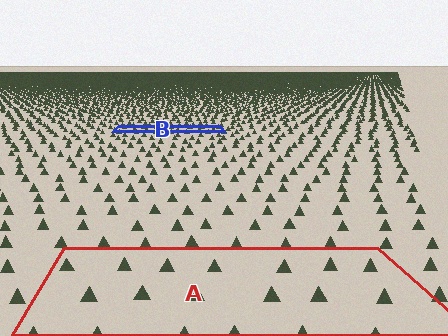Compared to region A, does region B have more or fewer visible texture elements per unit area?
Region B has more texture elements per unit area — they are packed more densely because it is farther away.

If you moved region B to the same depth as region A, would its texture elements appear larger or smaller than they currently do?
They would appear larger. At a closer depth, the same texture elements are projected at a bigger on-screen size.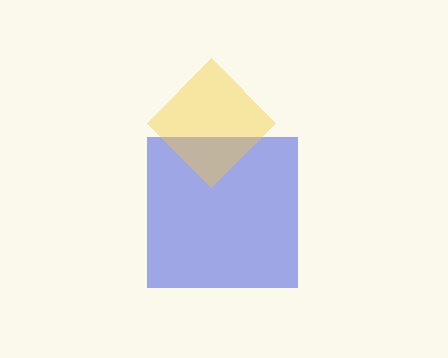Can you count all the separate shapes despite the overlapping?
Yes, there are 2 separate shapes.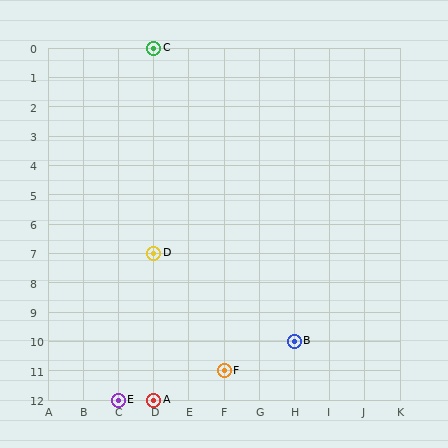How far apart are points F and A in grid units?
Points F and A are 2 columns and 1 row apart (about 2.2 grid units diagonally).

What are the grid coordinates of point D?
Point D is at grid coordinates (D, 7).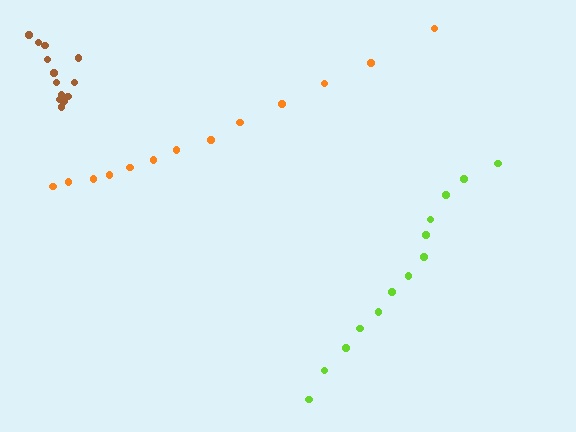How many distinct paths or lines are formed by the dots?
There are 3 distinct paths.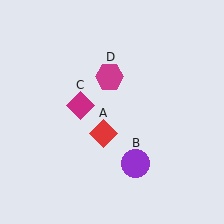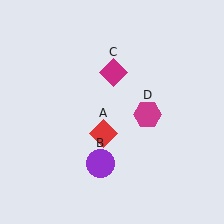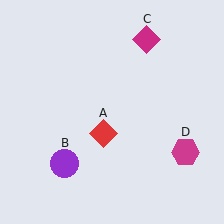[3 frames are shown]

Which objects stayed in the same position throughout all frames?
Red diamond (object A) remained stationary.